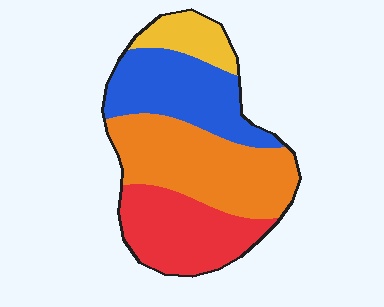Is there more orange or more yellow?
Orange.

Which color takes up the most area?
Orange, at roughly 35%.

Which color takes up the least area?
Yellow, at roughly 10%.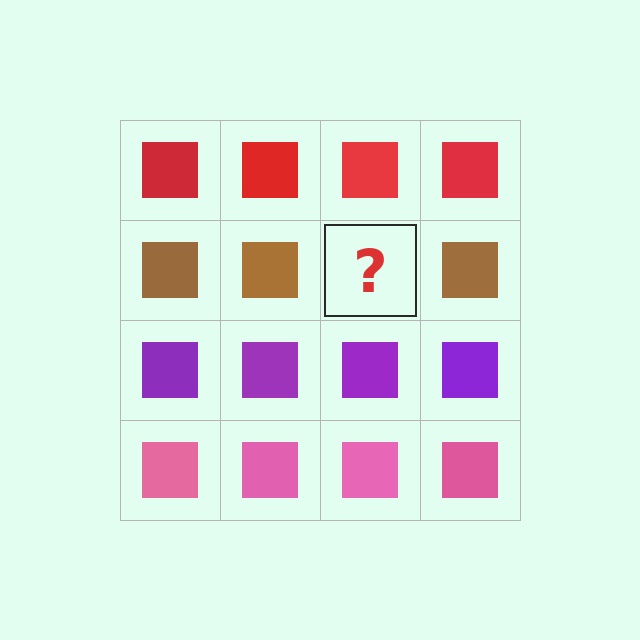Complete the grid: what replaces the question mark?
The question mark should be replaced with a brown square.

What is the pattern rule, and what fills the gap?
The rule is that each row has a consistent color. The gap should be filled with a brown square.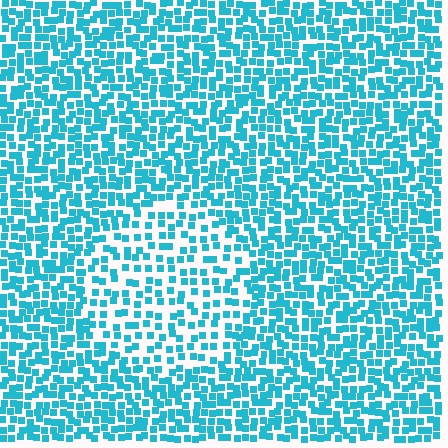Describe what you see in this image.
The image contains small cyan elements arranged at two different densities. A circle-shaped region is visible where the elements are less densely packed than the surrounding area.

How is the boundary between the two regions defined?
The boundary is defined by a change in element density (approximately 1.8x ratio). All elements are the same color, size, and shape.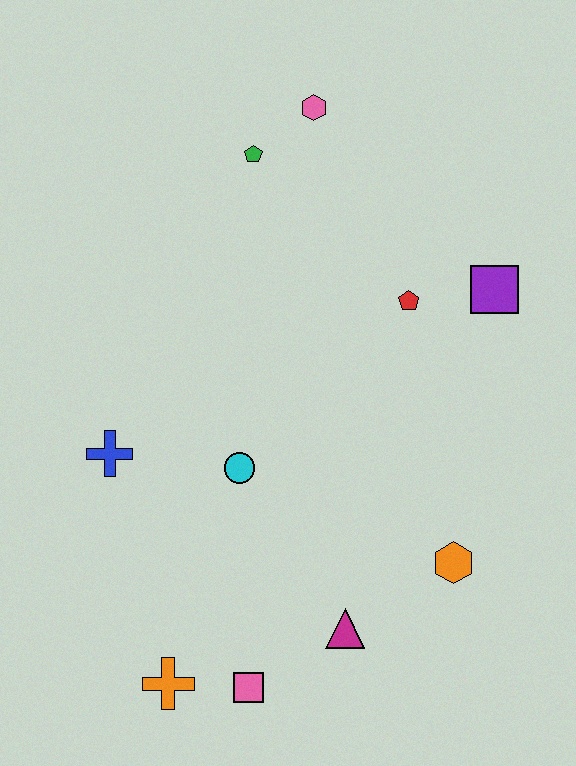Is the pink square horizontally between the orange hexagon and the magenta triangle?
No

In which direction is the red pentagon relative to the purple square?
The red pentagon is to the left of the purple square.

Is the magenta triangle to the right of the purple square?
No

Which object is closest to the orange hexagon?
The magenta triangle is closest to the orange hexagon.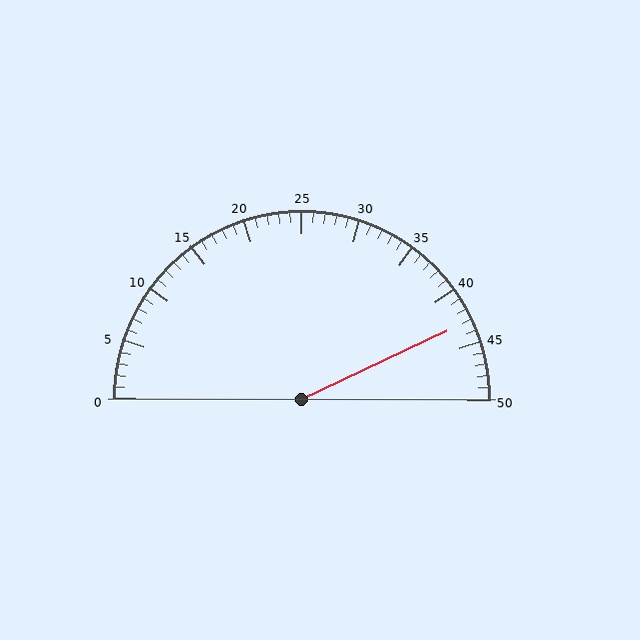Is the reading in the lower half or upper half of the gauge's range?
The reading is in the upper half of the range (0 to 50).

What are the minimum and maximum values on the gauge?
The gauge ranges from 0 to 50.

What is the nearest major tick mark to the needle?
The nearest major tick mark is 45.